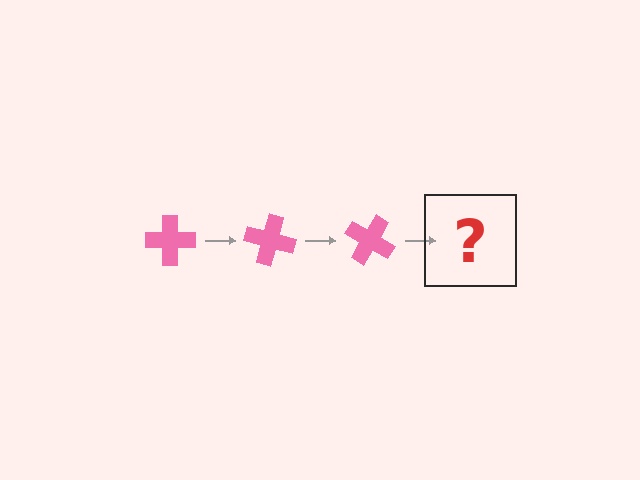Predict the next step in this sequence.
The next step is a pink cross rotated 45 degrees.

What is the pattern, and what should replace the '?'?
The pattern is that the cross rotates 15 degrees each step. The '?' should be a pink cross rotated 45 degrees.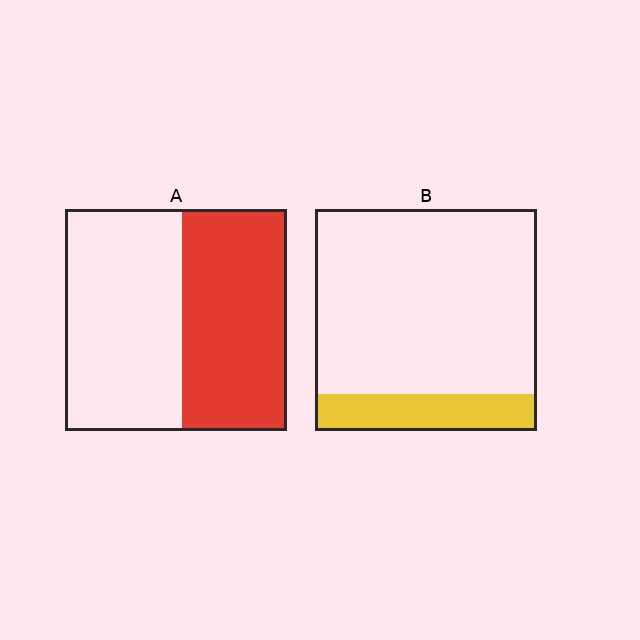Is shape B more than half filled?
No.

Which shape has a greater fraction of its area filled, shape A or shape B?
Shape A.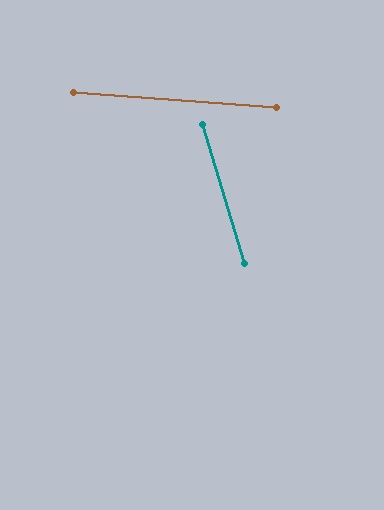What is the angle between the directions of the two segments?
Approximately 69 degrees.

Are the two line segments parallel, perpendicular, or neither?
Neither parallel nor perpendicular — they differ by about 69°.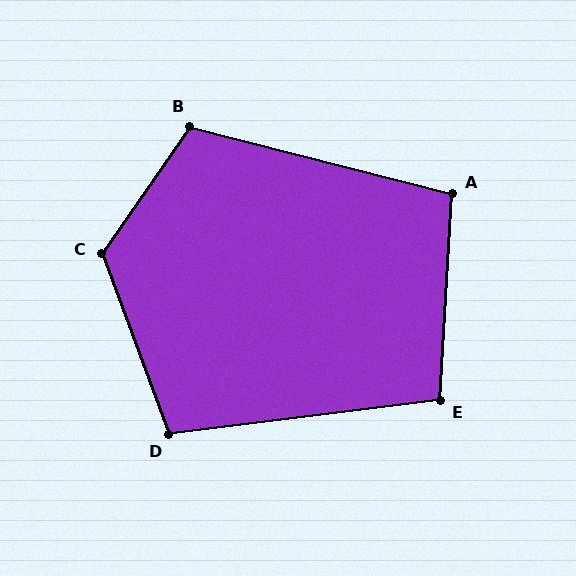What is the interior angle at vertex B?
Approximately 110 degrees (obtuse).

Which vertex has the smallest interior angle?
E, at approximately 101 degrees.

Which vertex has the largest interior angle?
C, at approximately 125 degrees.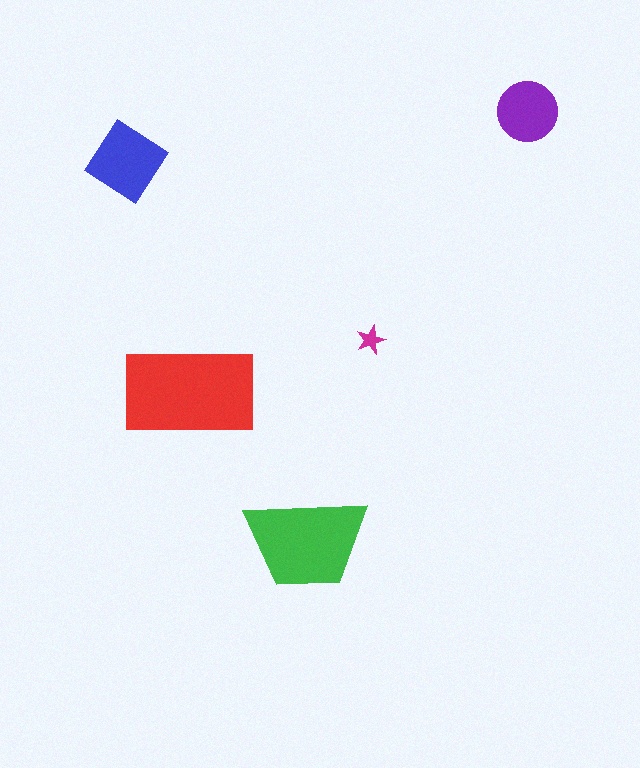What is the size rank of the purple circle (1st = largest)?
4th.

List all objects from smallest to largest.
The magenta star, the purple circle, the blue diamond, the green trapezoid, the red rectangle.